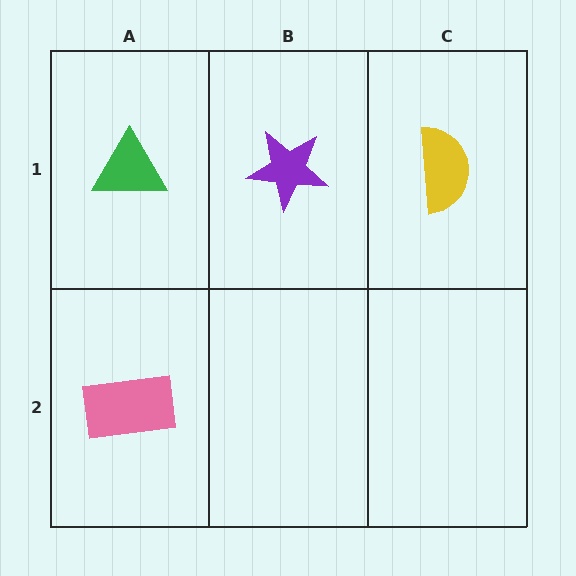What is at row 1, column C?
A yellow semicircle.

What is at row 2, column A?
A pink rectangle.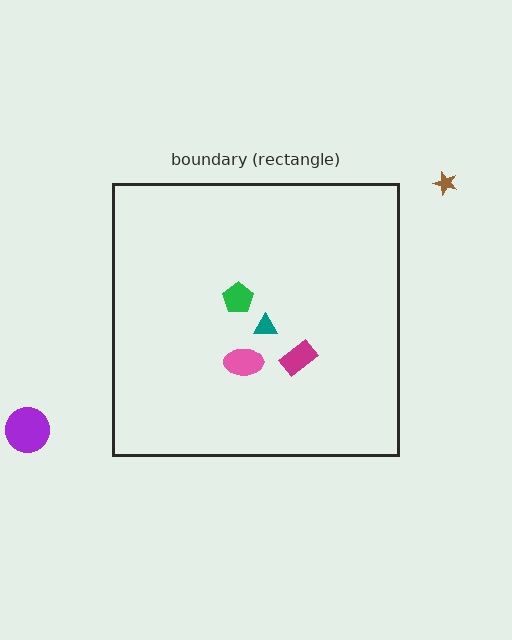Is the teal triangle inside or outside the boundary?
Inside.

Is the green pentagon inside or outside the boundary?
Inside.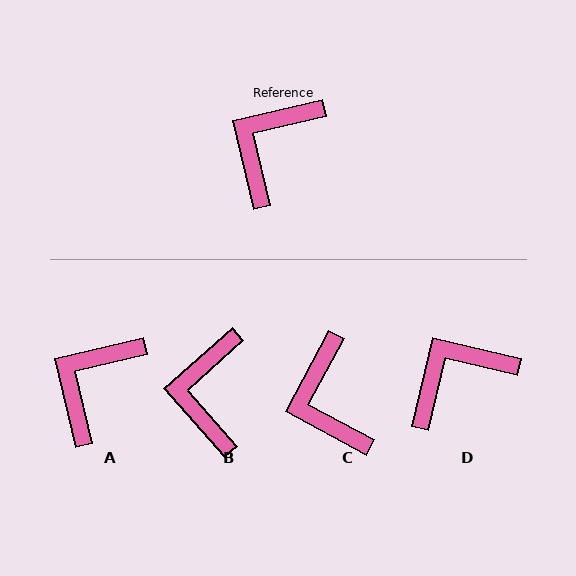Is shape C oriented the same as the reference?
No, it is off by about 49 degrees.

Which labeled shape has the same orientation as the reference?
A.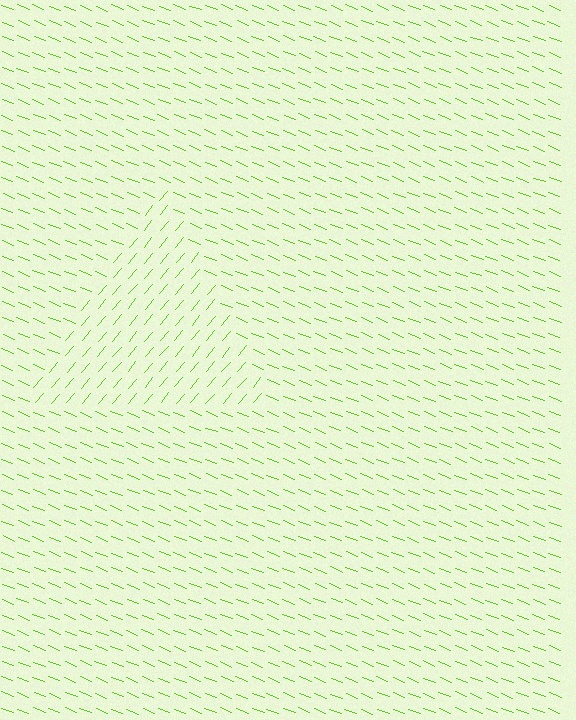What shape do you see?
I see a triangle.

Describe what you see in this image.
The image is filled with small lime line segments. A triangle region in the image has lines oriented differently from the surrounding lines, creating a visible texture boundary.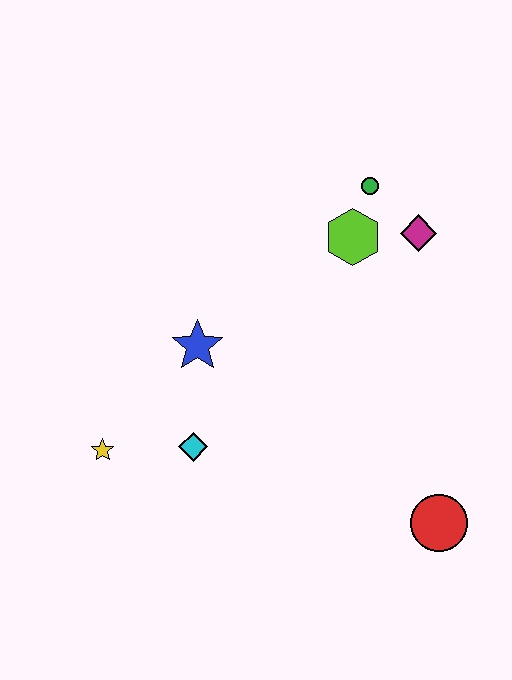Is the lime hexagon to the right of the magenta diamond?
No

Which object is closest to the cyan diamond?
The yellow star is closest to the cyan diamond.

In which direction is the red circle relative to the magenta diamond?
The red circle is below the magenta diamond.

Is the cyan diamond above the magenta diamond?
No